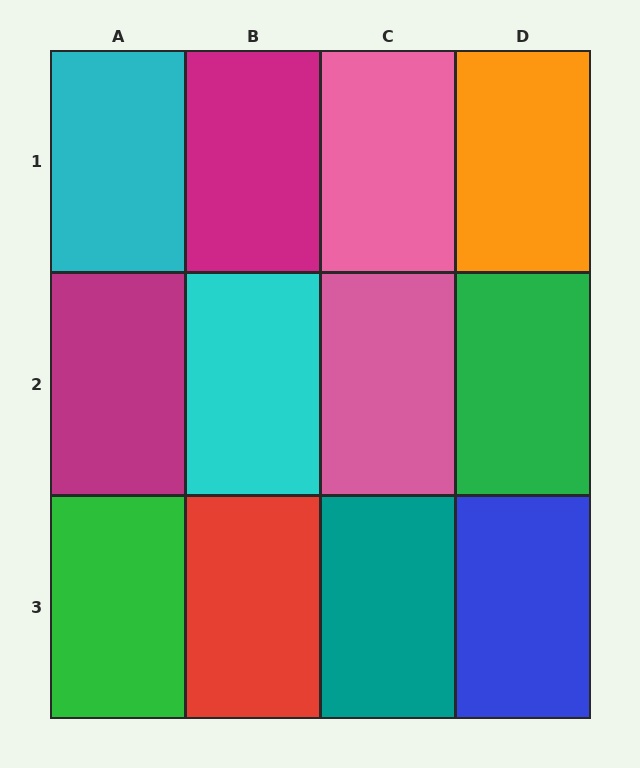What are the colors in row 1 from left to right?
Cyan, magenta, pink, orange.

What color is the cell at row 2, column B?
Cyan.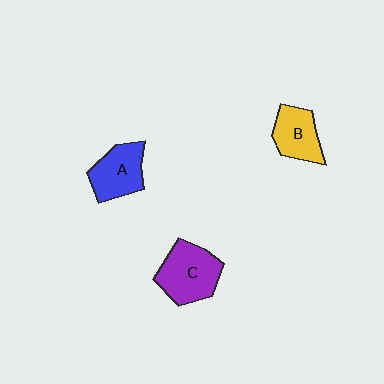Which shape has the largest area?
Shape C (purple).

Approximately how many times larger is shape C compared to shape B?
Approximately 1.4 times.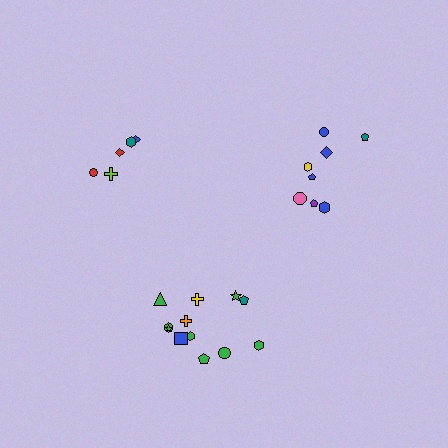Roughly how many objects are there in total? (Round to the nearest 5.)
Roughly 25 objects in total.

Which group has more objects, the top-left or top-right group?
The top-right group.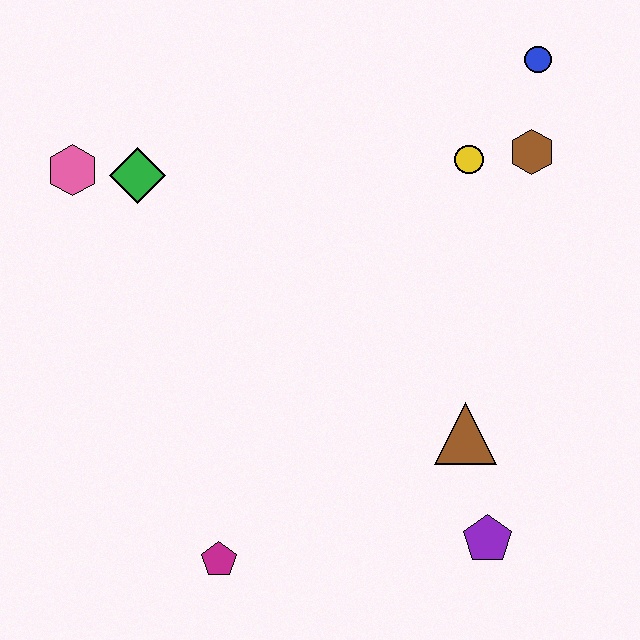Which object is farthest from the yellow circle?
The magenta pentagon is farthest from the yellow circle.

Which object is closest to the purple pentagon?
The brown triangle is closest to the purple pentagon.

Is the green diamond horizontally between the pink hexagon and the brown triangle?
Yes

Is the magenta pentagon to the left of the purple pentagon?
Yes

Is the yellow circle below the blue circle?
Yes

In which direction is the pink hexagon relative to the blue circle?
The pink hexagon is to the left of the blue circle.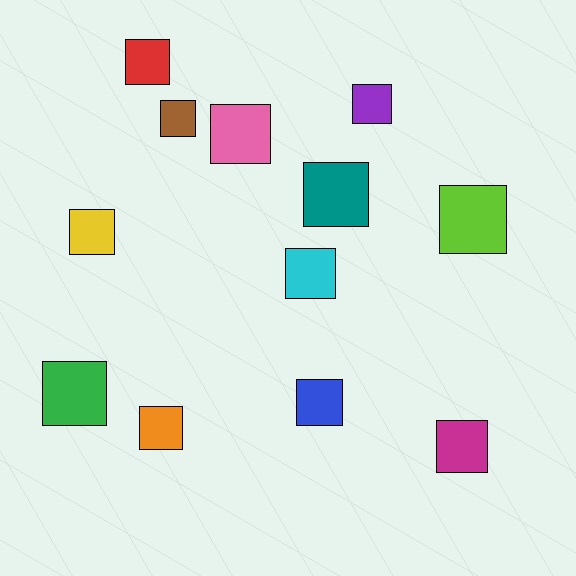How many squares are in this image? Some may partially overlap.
There are 12 squares.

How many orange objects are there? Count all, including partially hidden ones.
There is 1 orange object.